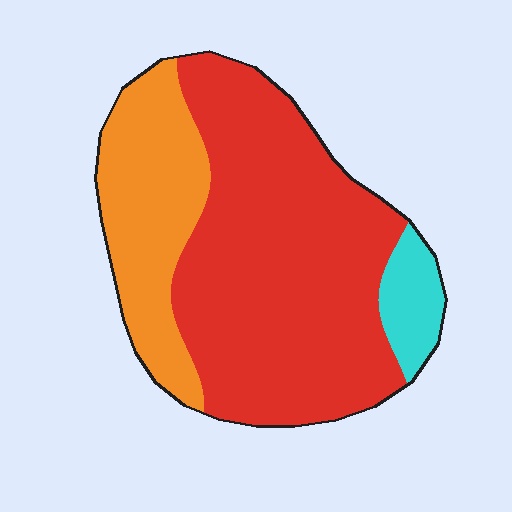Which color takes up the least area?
Cyan, at roughly 10%.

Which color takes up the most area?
Red, at roughly 65%.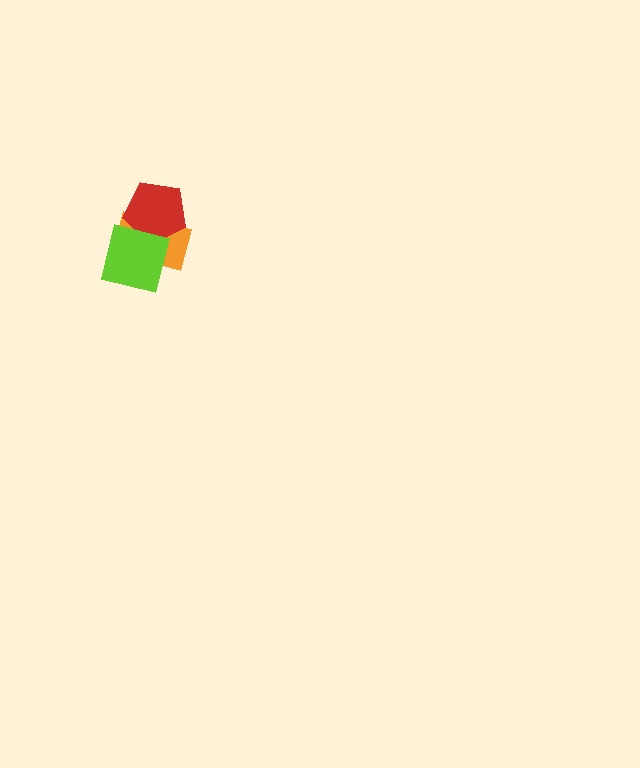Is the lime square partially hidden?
No, no other shape covers it.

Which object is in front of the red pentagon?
The lime square is in front of the red pentagon.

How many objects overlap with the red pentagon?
2 objects overlap with the red pentagon.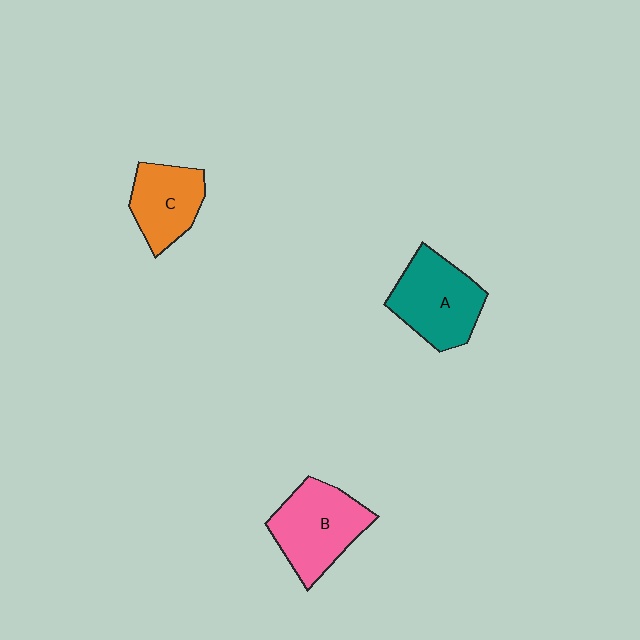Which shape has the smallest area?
Shape C (orange).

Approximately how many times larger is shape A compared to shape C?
Approximately 1.3 times.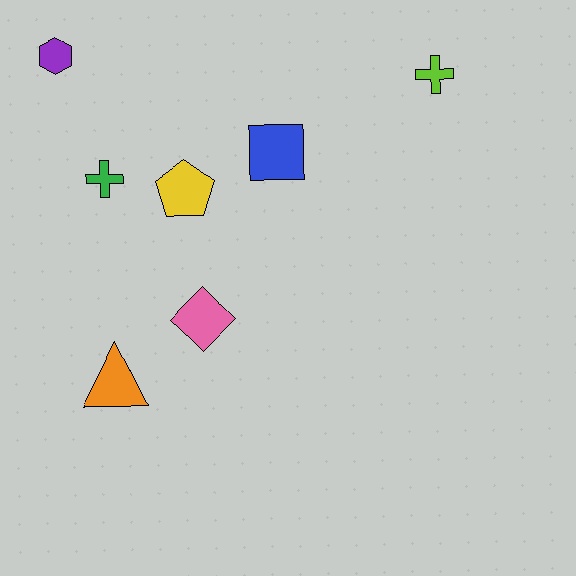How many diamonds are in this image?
There is 1 diamond.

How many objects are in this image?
There are 7 objects.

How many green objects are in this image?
There is 1 green object.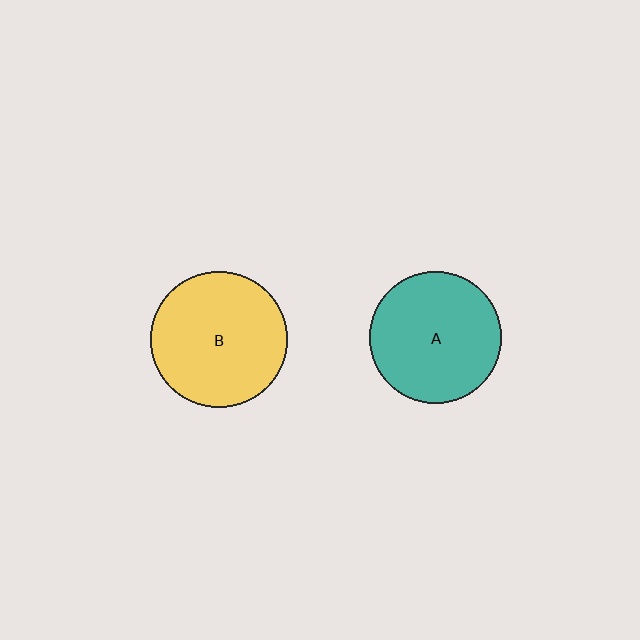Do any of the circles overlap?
No, none of the circles overlap.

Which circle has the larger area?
Circle B (yellow).